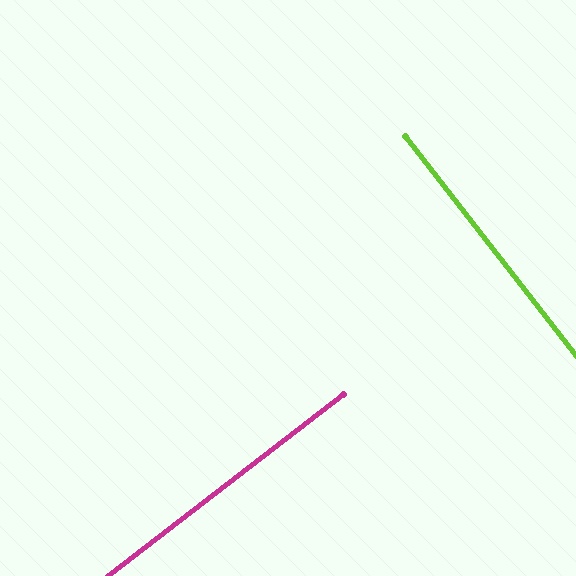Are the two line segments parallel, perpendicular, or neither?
Perpendicular — they meet at approximately 90°.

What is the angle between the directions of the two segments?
Approximately 90 degrees.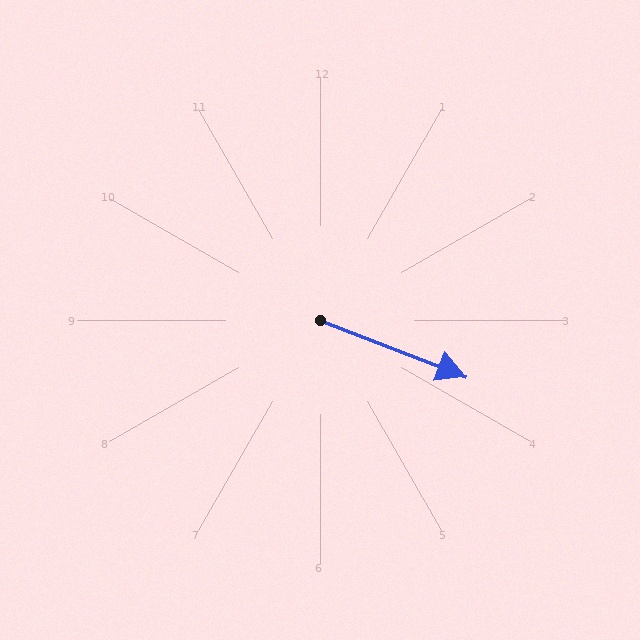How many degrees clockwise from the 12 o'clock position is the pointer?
Approximately 111 degrees.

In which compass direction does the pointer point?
East.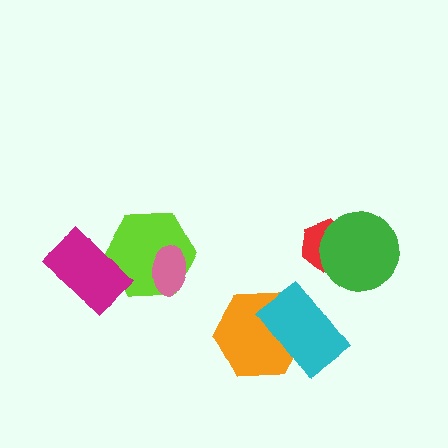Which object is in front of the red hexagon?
The green circle is in front of the red hexagon.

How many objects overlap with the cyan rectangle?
1 object overlaps with the cyan rectangle.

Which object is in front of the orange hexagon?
The cyan rectangle is in front of the orange hexagon.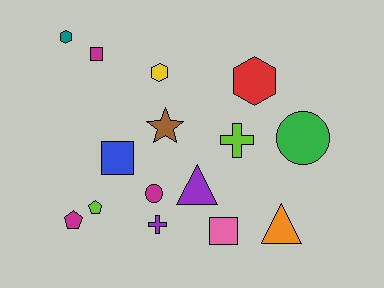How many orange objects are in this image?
There is 1 orange object.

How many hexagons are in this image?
There are 3 hexagons.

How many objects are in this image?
There are 15 objects.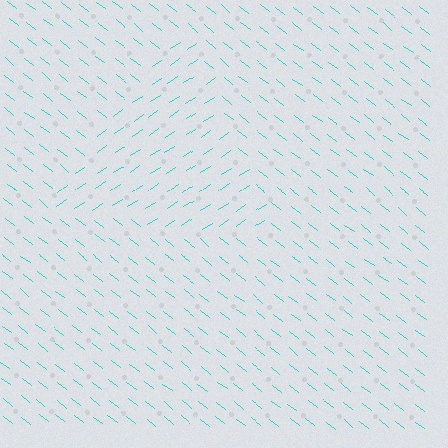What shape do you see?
I see a triangle.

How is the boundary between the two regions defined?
The boundary is defined purely by a change in line orientation (approximately 72 degrees difference). All lines are the same color and thickness.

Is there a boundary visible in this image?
Yes, there is a texture boundary formed by a change in line orientation.